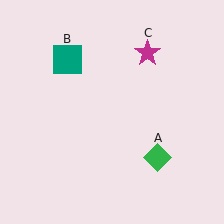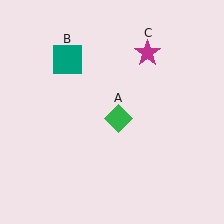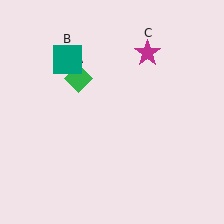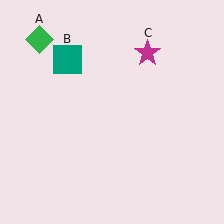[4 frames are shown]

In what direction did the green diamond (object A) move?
The green diamond (object A) moved up and to the left.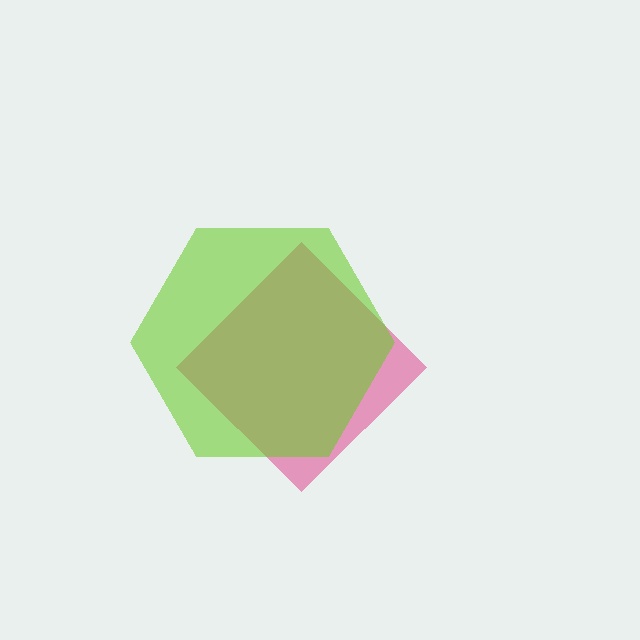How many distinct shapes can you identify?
There are 2 distinct shapes: a pink diamond, a lime hexagon.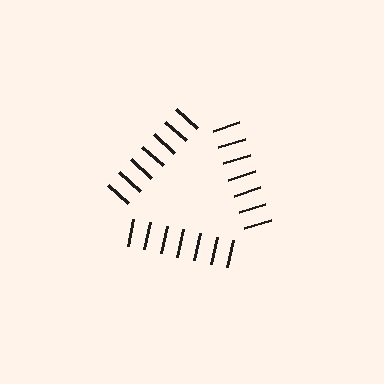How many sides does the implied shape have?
3 sides — the line-ends trace a triangle.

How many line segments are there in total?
21 — 7 along each of the 3 edges.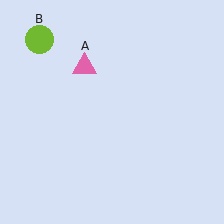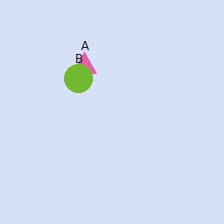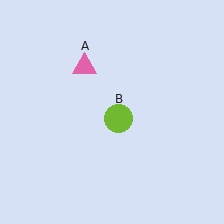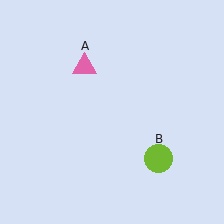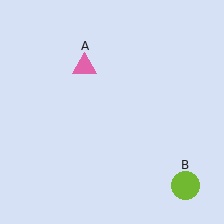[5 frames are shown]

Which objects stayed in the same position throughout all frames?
Pink triangle (object A) remained stationary.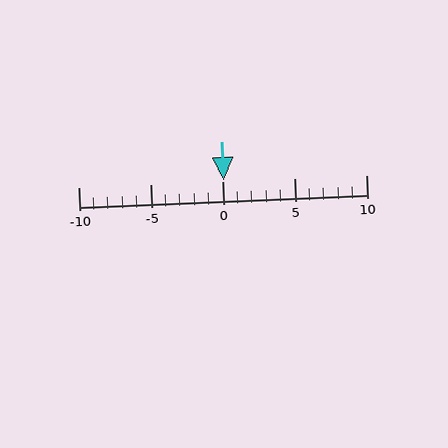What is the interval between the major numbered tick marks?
The major tick marks are spaced 5 units apart.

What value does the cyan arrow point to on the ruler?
The cyan arrow points to approximately 0.